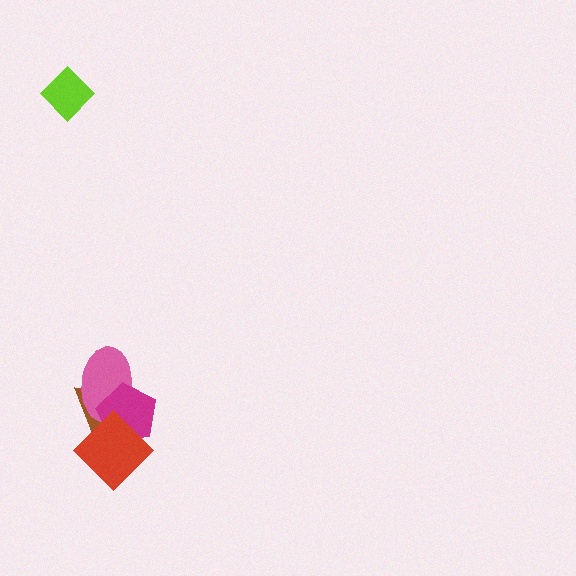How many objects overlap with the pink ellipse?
3 objects overlap with the pink ellipse.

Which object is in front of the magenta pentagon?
The red diamond is in front of the magenta pentagon.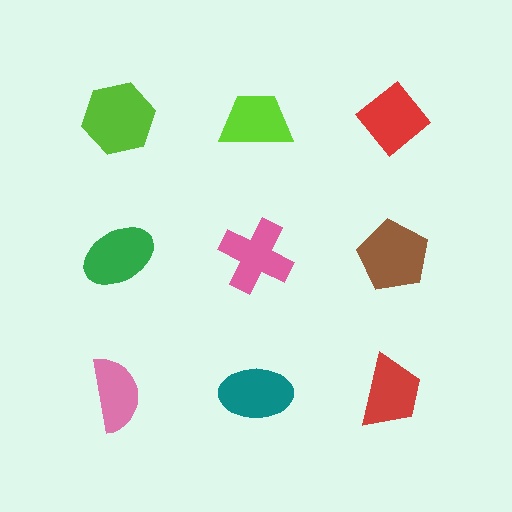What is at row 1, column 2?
A lime trapezoid.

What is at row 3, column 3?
A red trapezoid.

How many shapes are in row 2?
3 shapes.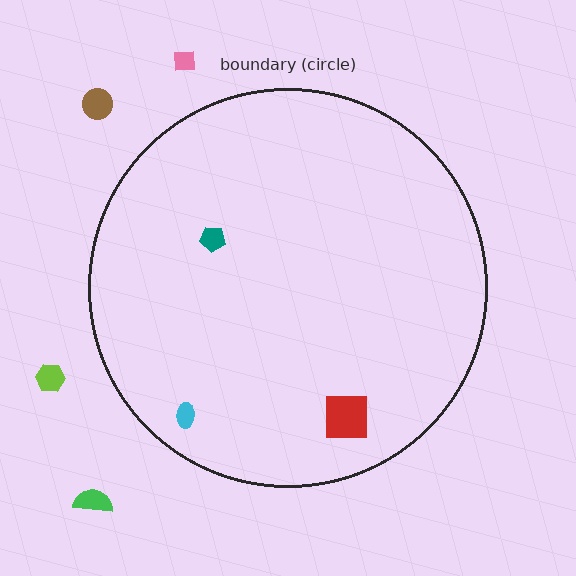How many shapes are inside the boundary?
3 inside, 4 outside.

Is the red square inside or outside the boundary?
Inside.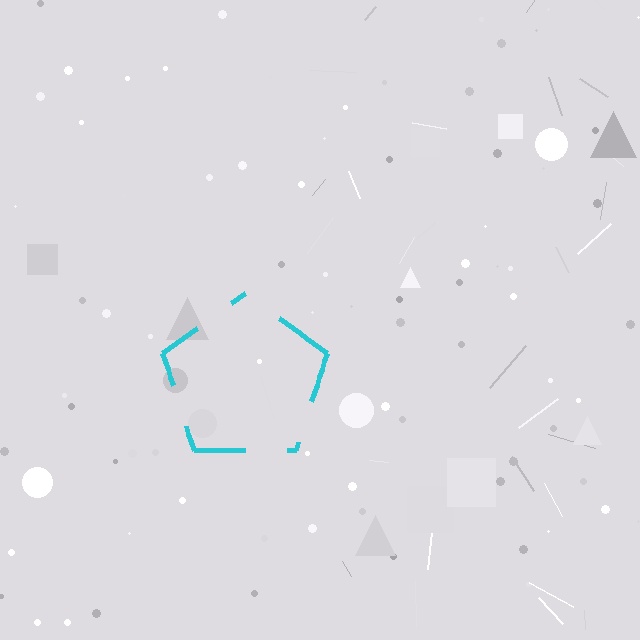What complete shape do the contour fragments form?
The contour fragments form a pentagon.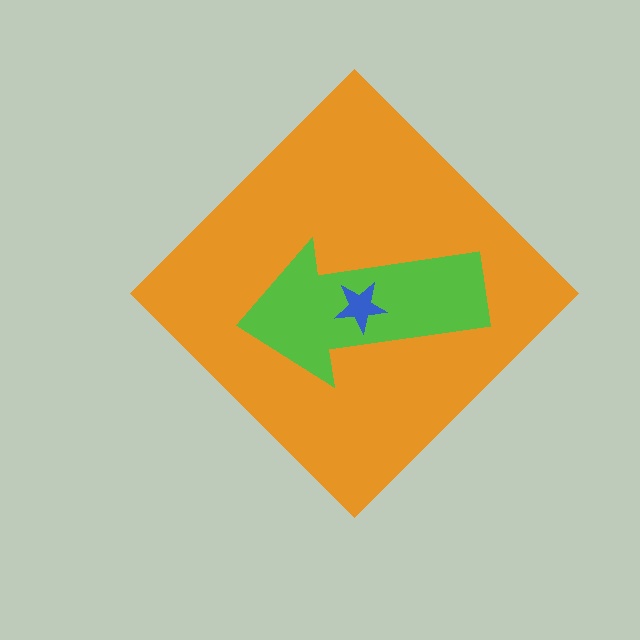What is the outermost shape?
The orange diamond.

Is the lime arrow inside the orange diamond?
Yes.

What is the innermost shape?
The blue star.